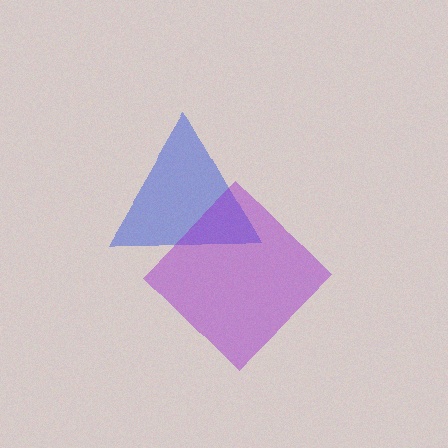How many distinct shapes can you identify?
There are 2 distinct shapes: a blue triangle, a purple diamond.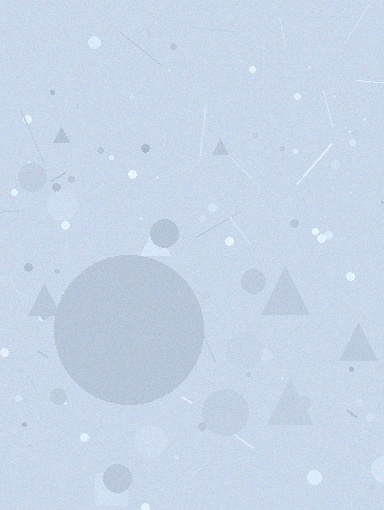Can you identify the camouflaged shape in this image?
The camouflaged shape is a circle.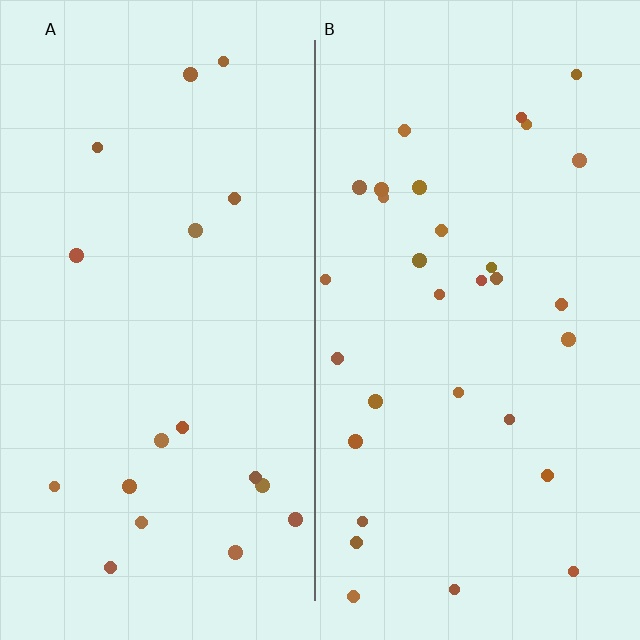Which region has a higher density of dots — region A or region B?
B (the right).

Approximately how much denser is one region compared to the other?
Approximately 1.7× — region B over region A.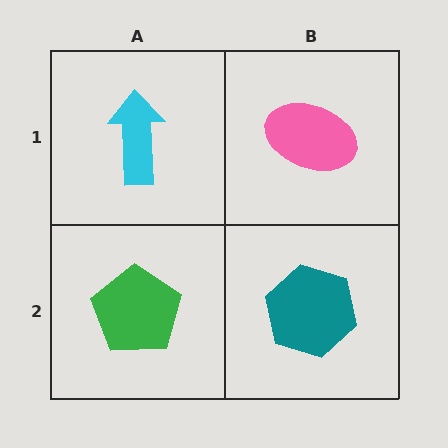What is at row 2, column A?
A green pentagon.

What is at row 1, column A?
A cyan arrow.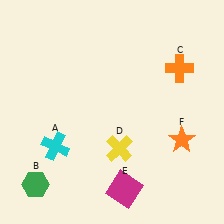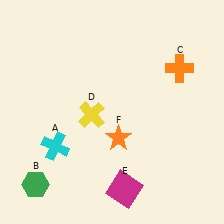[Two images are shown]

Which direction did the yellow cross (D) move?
The yellow cross (D) moved up.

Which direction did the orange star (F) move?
The orange star (F) moved left.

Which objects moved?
The objects that moved are: the yellow cross (D), the orange star (F).